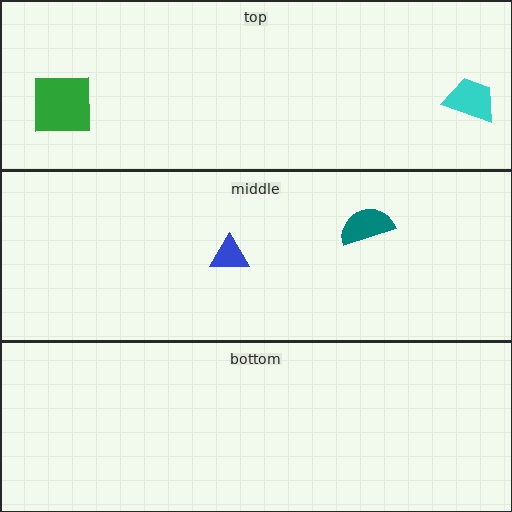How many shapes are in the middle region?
2.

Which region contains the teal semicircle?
The middle region.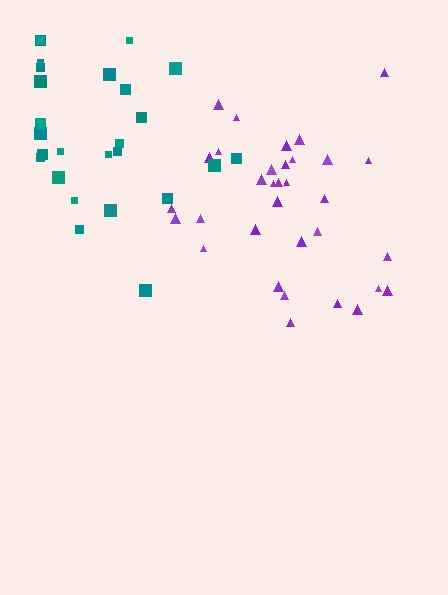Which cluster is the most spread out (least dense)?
Teal.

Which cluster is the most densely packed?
Purple.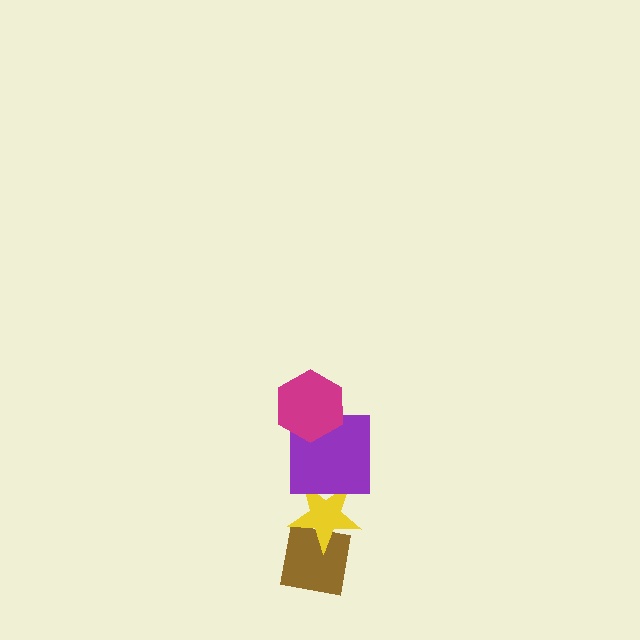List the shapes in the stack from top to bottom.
From top to bottom: the magenta hexagon, the purple square, the yellow star, the brown square.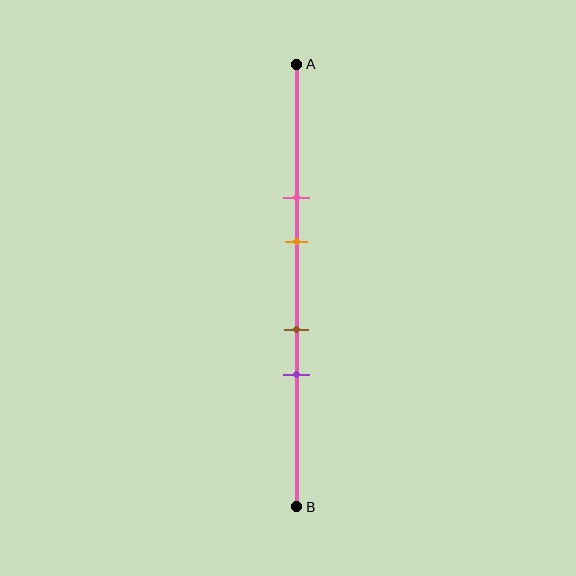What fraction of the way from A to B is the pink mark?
The pink mark is approximately 30% (0.3) of the way from A to B.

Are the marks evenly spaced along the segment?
No, the marks are not evenly spaced.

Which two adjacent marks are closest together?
The brown and purple marks are the closest adjacent pair.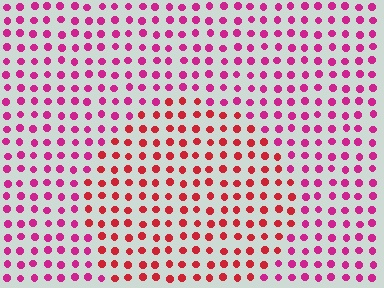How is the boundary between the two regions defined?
The boundary is defined purely by a slight shift in hue (about 32 degrees). Spacing, size, and orientation are identical on both sides.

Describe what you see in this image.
The image is filled with small magenta elements in a uniform arrangement. A circle-shaped region is visible where the elements are tinted to a slightly different hue, forming a subtle color boundary.